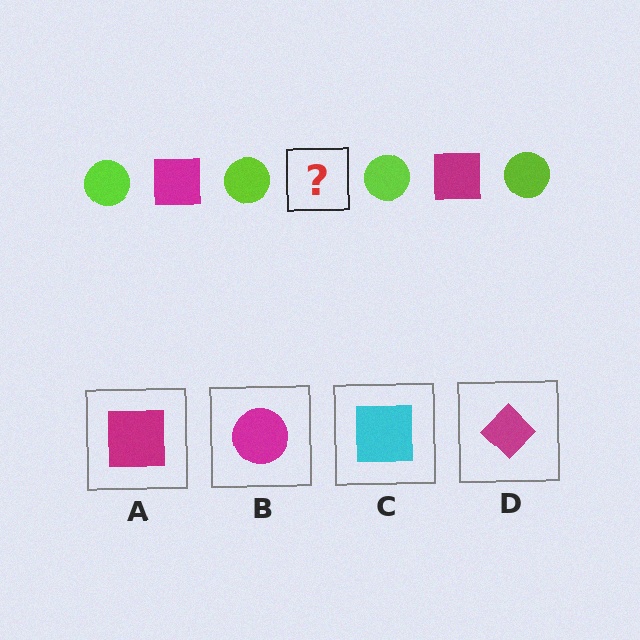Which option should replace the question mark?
Option A.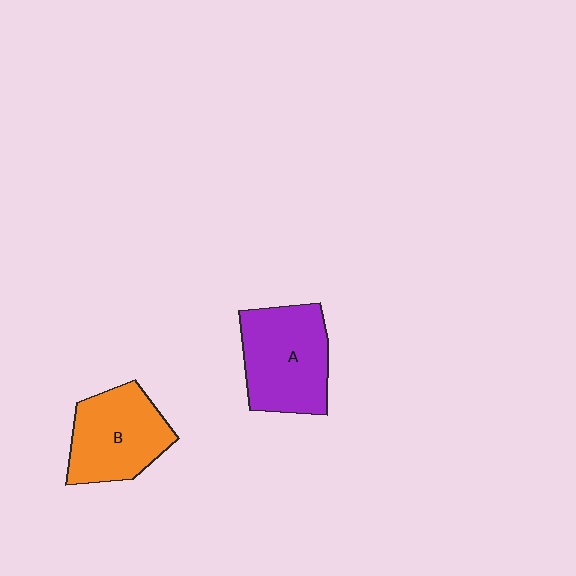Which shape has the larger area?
Shape A (purple).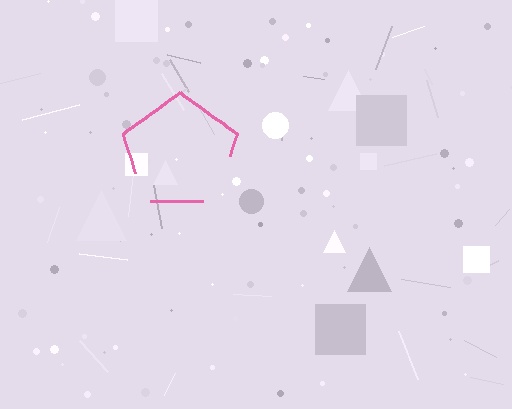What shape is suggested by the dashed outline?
The dashed outline suggests a pentagon.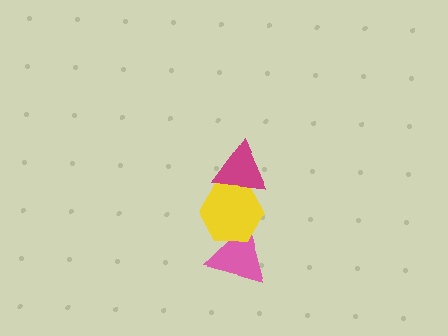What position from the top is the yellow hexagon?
The yellow hexagon is 2nd from the top.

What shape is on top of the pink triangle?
The yellow hexagon is on top of the pink triangle.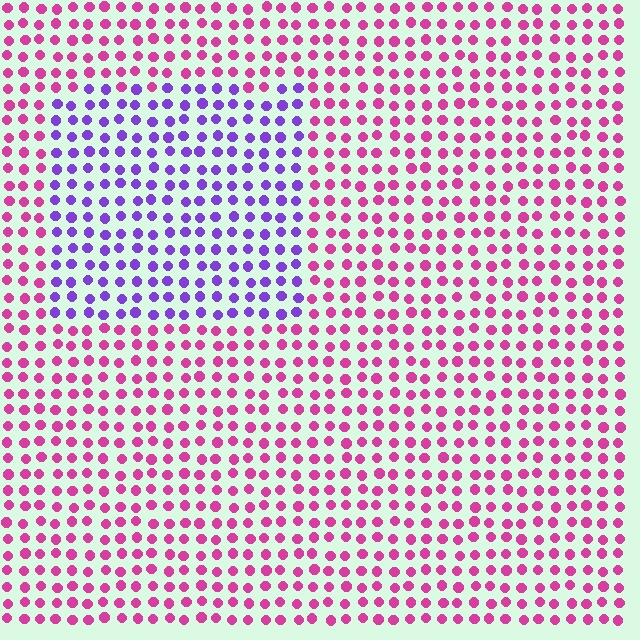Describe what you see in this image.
The image is filled with small magenta elements in a uniform arrangement. A rectangle-shaped region is visible where the elements are tinted to a slightly different hue, forming a subtle color boundary.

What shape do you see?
I see a rectangle.